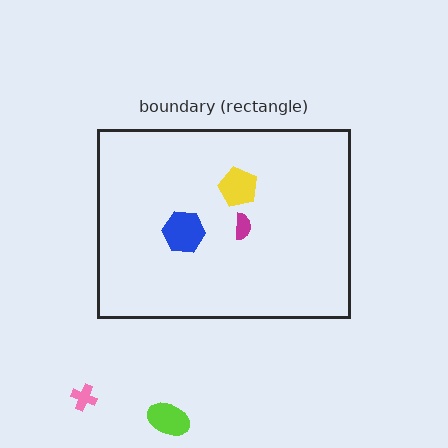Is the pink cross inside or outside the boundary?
Outside.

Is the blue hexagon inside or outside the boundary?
Inside.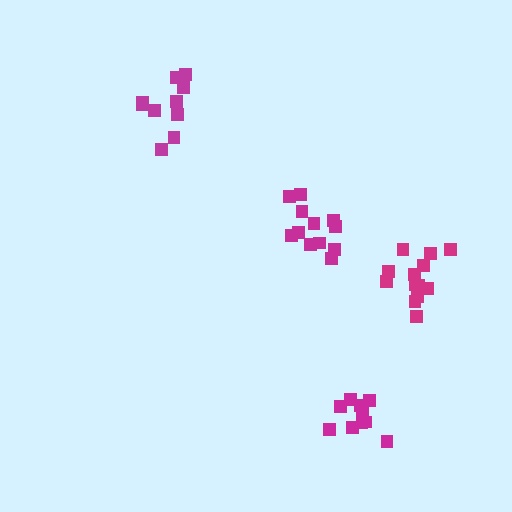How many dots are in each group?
Group 1: 12 dots, Group 2: 10 dots, Group 3: 13 dots, Group 4: 10 dots (45 total).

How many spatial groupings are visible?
There are 4 spatial groupings.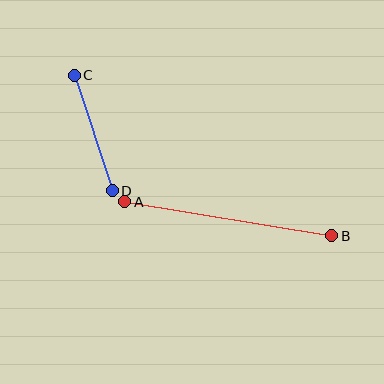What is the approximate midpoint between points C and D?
The midpoint is at approximately (93, 133) pixels.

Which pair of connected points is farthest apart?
Points A and B are farthest apart.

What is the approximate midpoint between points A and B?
The midpoint is at approximately (228, 219) pixels.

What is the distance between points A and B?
The distance is approximately 210 pixels.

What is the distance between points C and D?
The distance is approximately 122 pixels.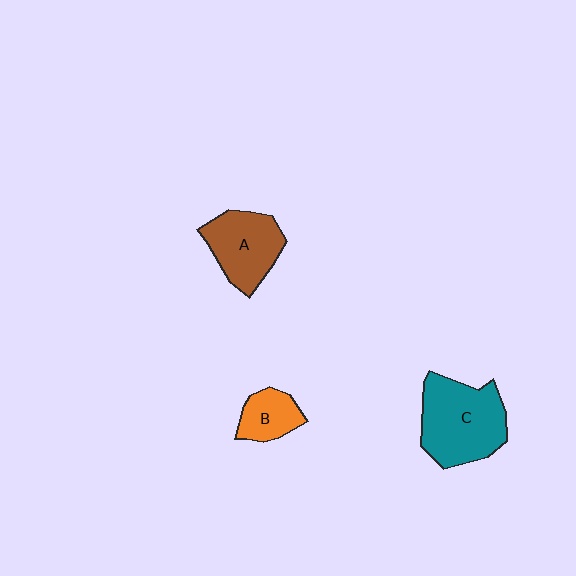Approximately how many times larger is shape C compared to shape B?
Approximately 2.4 times.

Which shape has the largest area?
Shape C (teal).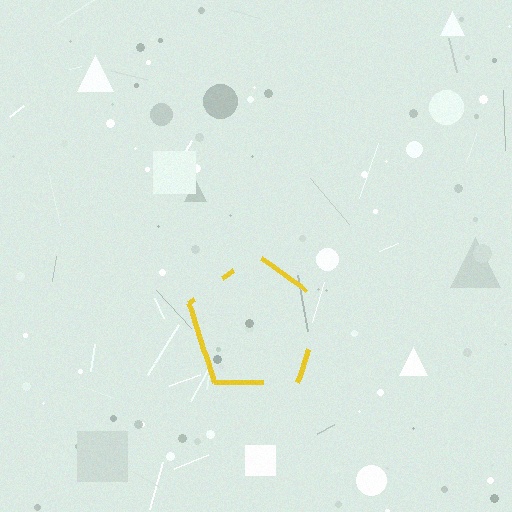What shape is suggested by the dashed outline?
The dashed outline suggests a pentagon.